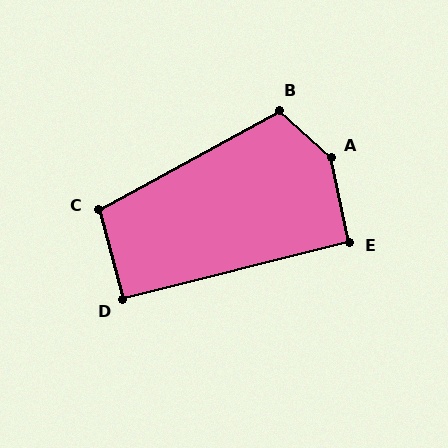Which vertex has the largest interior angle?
A, at approximately 144 degrees.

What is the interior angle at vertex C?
Approximately 104 degrees (obtuse).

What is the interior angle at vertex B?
Approximately 109 degrees (obtuse).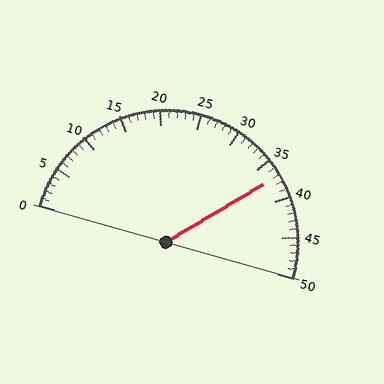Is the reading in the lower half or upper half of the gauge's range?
The reading is in the upper half of the range (0 to 50).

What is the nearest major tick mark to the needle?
The nearest major tick mark is 35.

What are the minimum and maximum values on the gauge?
The gauge ranges from 0 to 50.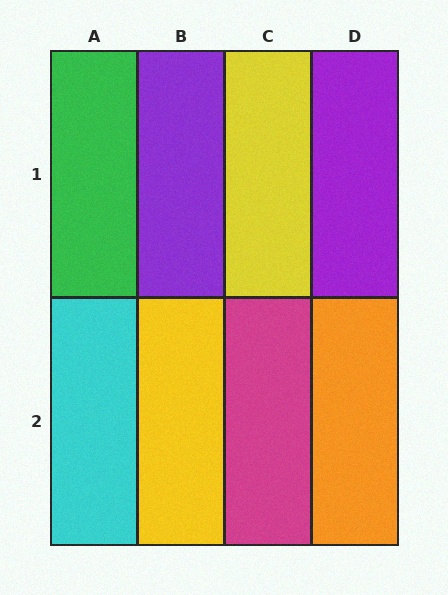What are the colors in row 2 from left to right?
Cyan, yellow, magenta, orange.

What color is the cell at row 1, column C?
Yellow.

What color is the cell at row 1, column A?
Green.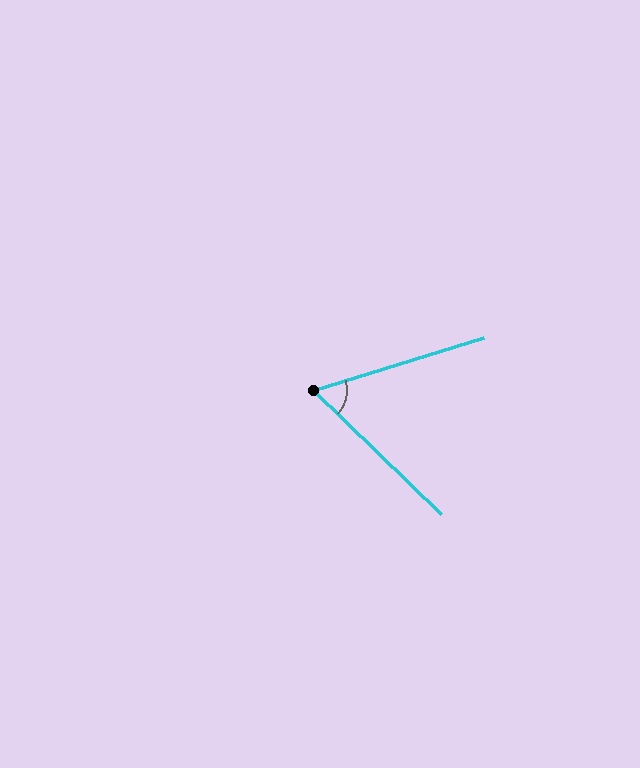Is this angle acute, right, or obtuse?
It is acute.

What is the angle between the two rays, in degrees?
Approximately 62 degrees.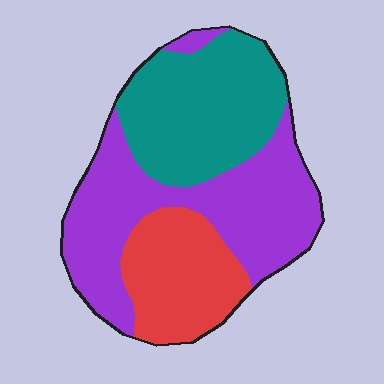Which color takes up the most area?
Purple, at roughly 45%.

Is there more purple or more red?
Purple.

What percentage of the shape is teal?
Teal takes up between a quarter and a half of the shape.